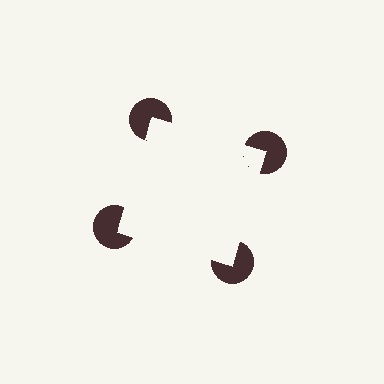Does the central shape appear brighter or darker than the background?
It typically appears slightly brighter than the background, even though no actual brightness change is drawn.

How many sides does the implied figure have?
4 sides.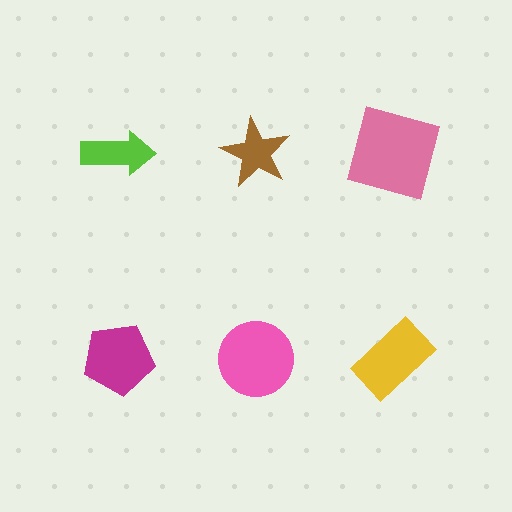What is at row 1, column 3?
A pink square.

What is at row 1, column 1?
A lime arrow.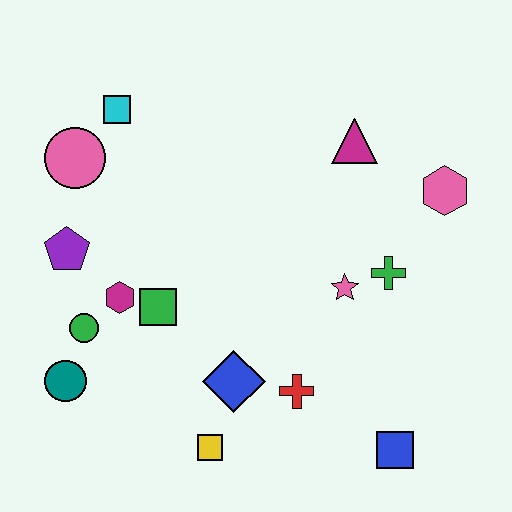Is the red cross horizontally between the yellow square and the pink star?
Yes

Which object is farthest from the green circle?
The pink hexagon is farthest from the green circle.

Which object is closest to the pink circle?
The cyan square is closest to the pink circle.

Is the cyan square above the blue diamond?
Yes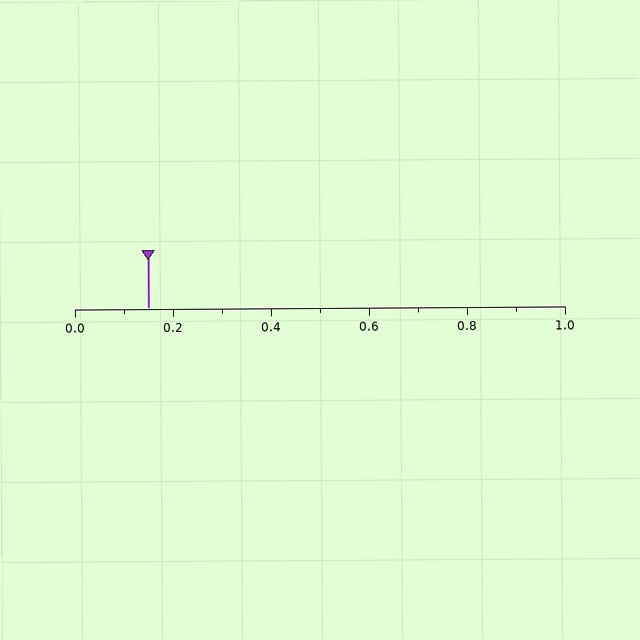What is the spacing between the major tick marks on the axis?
The major ticks are spaced 0.2 apart.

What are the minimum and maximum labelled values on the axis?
The axis runs from 0.0 to 1.0.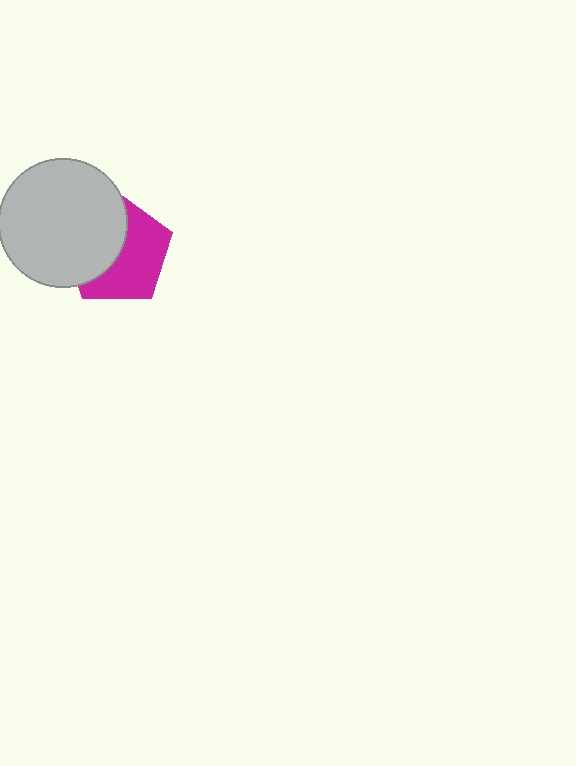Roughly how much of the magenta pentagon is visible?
About half of it is visible (roughly 54%).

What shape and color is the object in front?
The object in front is a light gray circle.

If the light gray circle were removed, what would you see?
You would see the complete magenta pentagon.